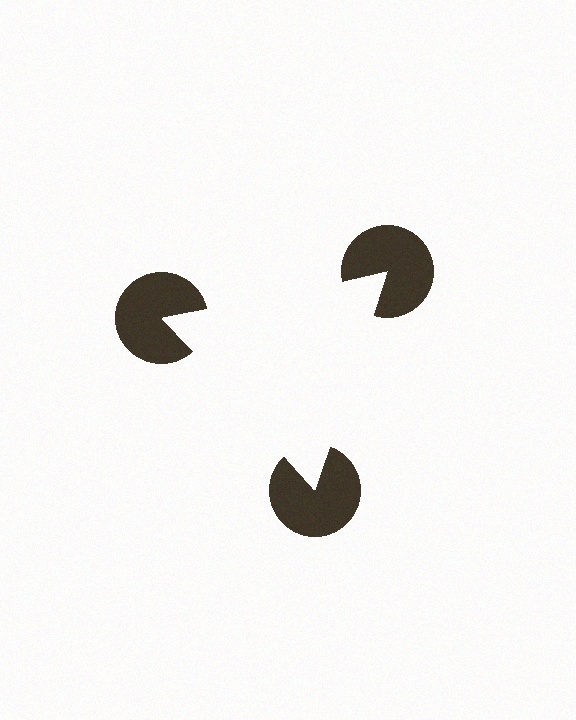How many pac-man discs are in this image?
There are 3 — one at each vertex of the illusory triangle.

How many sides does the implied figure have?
3 sides.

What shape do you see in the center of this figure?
An illusory triangle — its edges are inferred from the aligned wedge cuts in the pac-man discs, not physically drawn.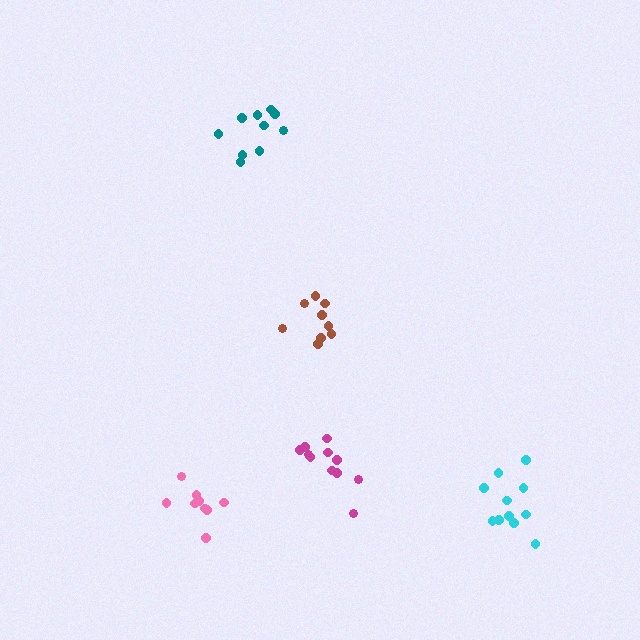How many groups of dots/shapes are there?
There are 5 groups.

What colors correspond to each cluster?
The clusters are colored: brown, pink, teal, cyan, magenta.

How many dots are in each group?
Group 1: 9 dots, Group 2: 9 dots, Group 3: 10 dots, Group 4: 11 dots, Group 5: 11 dots (50 total).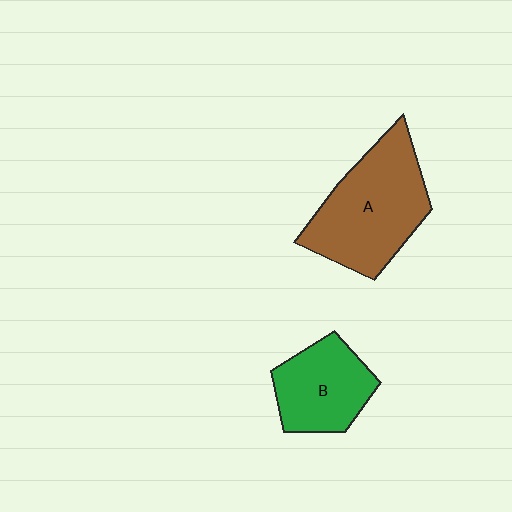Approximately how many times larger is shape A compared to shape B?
Approximately 1.5 times.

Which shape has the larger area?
Shape A (brown).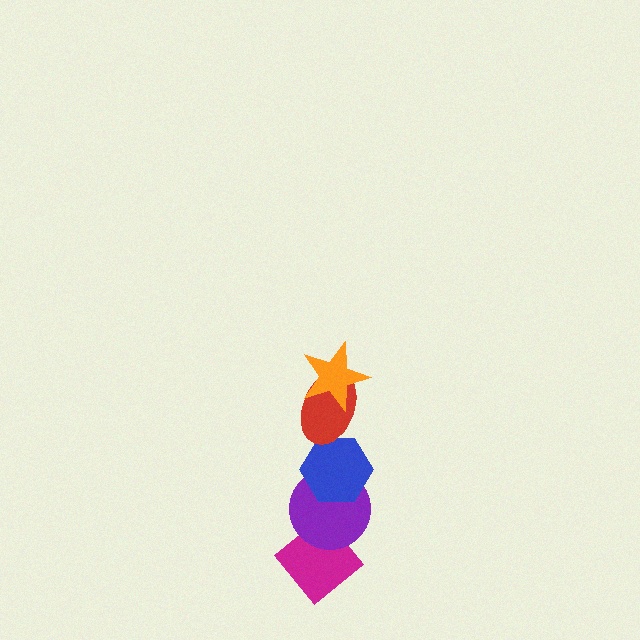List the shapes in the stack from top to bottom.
From top to bottom: the orange star, the red ellipse, the blue hexagon, the purple circle, the magenta diamond.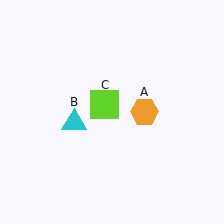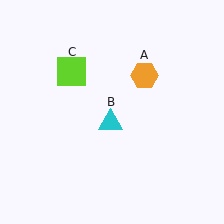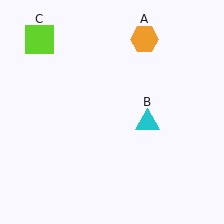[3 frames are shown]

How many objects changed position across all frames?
3 objects changed position: orange hexagon (object A), cyan triangle (object B), lime square (object C).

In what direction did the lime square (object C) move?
The lime square (object C) moved up and to the left.